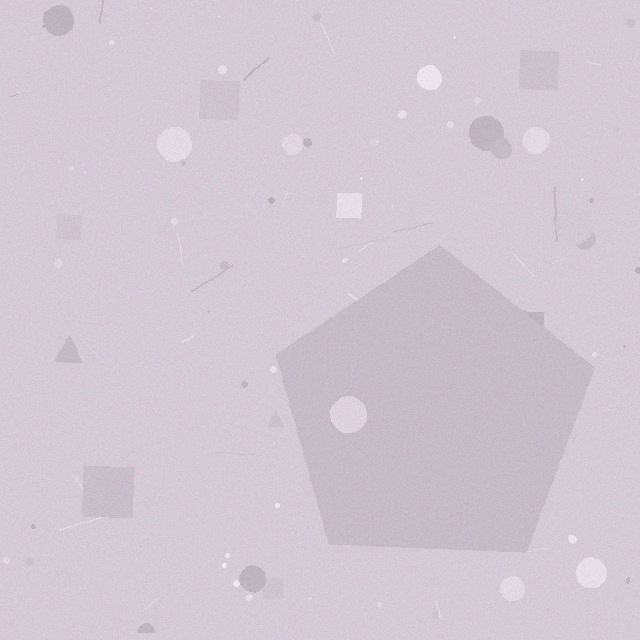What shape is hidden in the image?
A pentagon is hidden in the image.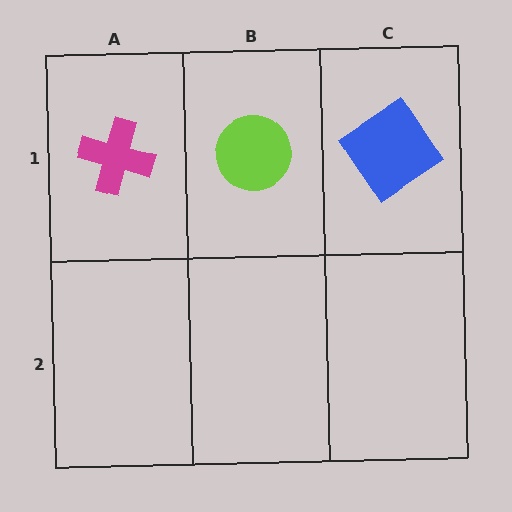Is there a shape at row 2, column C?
No, that cell is empty.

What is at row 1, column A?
A magenta cross.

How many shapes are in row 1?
3 shapes.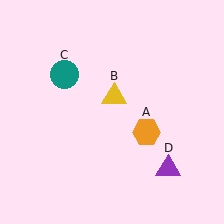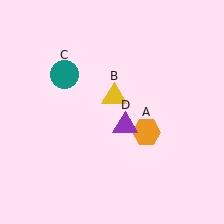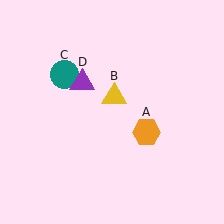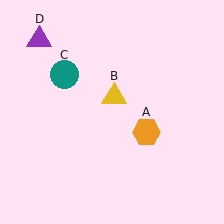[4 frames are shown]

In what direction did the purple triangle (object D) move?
The purple triangle (object D) moved up and to the left.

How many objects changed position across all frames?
1 object changed position: purple triangle (object D).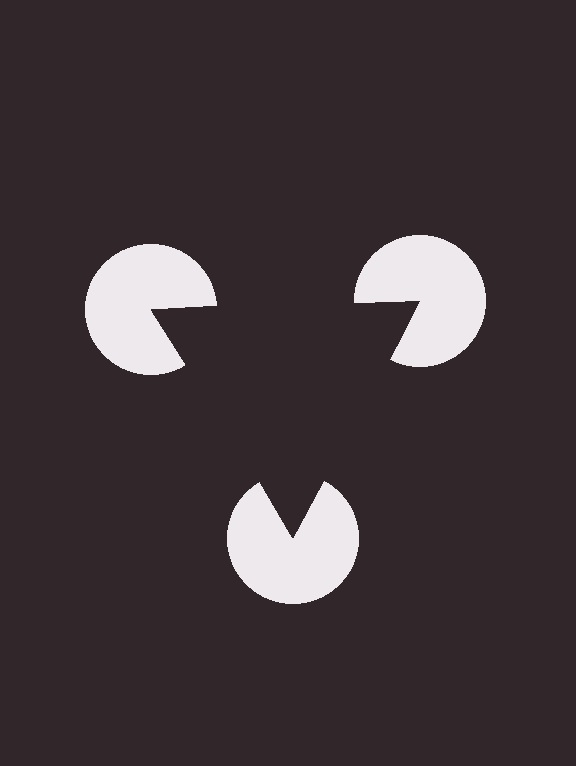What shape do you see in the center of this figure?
An illusory triangle — its edges are inferred from the aligned wedge cuts in the pac-man discs, not physically drawn.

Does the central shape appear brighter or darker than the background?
It typically appears slightly darker than the background, even though no actual brightness change is drawn.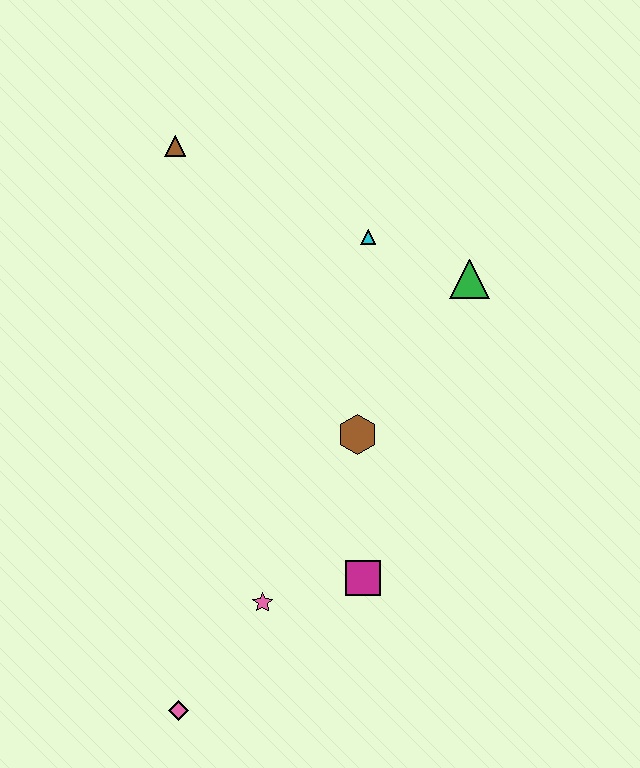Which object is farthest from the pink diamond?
The brown triangle is farthest from the pink diamond.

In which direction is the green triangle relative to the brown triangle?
The green triangle is to the right of the brown triangle.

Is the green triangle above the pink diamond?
Yes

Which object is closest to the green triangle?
The cyan triangle is closest to the green triangle.